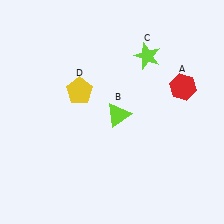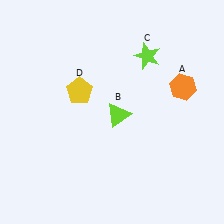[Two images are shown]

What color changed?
The hexagon (A) changed from red in Image 1 to orange in Image 2.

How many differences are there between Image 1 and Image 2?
There is 1 difference between the two images.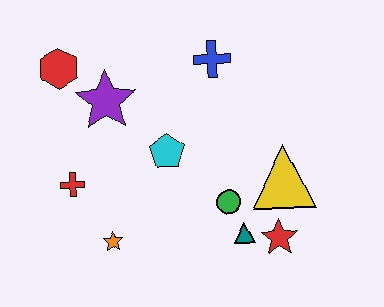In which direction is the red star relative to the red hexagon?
The red star is to the right of the red hexagon.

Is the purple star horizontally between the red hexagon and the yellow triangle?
Yes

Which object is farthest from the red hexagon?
The red star is farthest from the red hexagon.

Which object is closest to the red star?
The teal triangle is closest to the red star.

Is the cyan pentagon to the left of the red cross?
No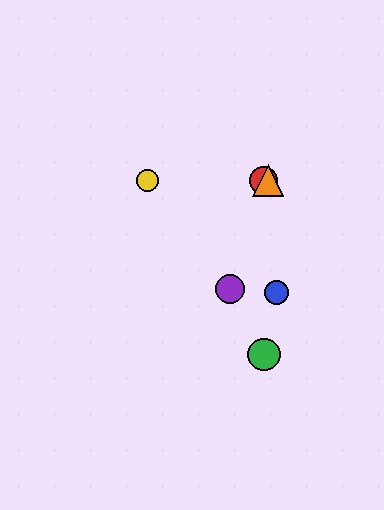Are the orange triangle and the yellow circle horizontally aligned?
Yes, both are at y≈180.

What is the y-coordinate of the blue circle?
The blue circle is at y≈292.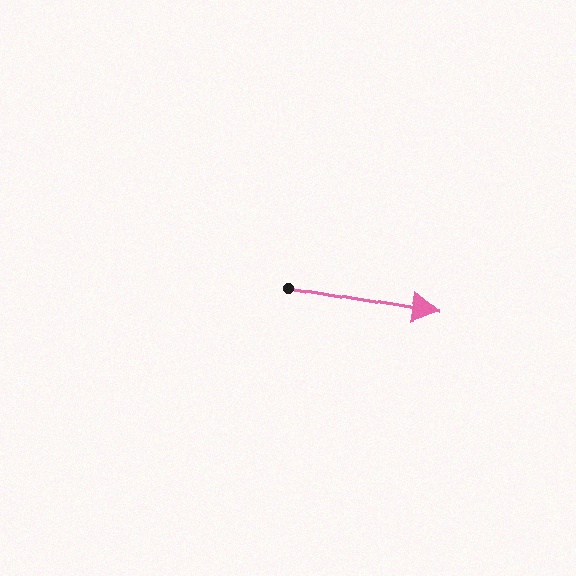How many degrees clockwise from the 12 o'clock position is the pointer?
Approximately 100 degrees.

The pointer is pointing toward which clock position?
Roughly 3 o'clock.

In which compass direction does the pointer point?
East.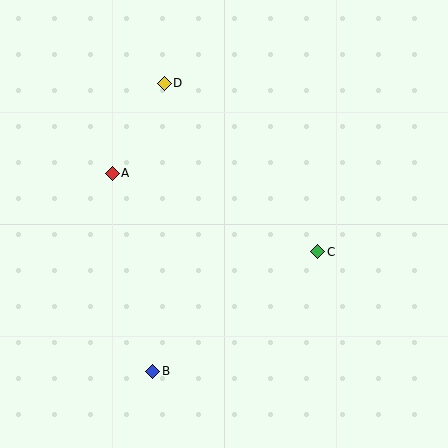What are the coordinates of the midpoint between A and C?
The midpoint between A and C is at (215, 213).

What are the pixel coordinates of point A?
Point A is at (112, 173).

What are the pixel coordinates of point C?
Point C is at (318, 252).